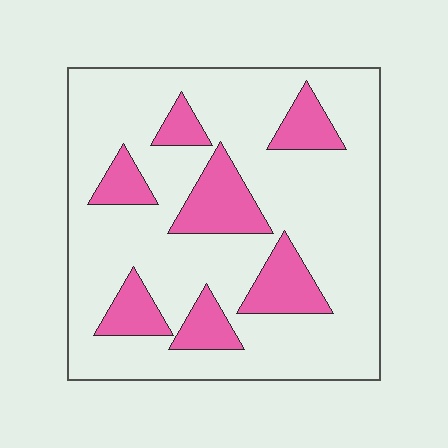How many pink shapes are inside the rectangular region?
7.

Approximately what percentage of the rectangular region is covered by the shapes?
Approximately 20%.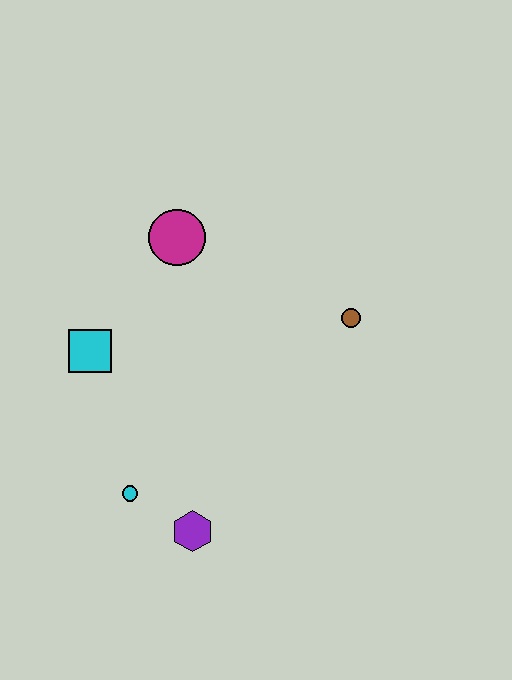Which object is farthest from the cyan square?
The brown circle is farthest from the cyan square.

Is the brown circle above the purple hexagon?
Yes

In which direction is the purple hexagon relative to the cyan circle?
The purple hexagon is to the right of the cyan circle.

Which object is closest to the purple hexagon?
The cyan circle is closest to the purple hexagon.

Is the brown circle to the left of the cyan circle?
No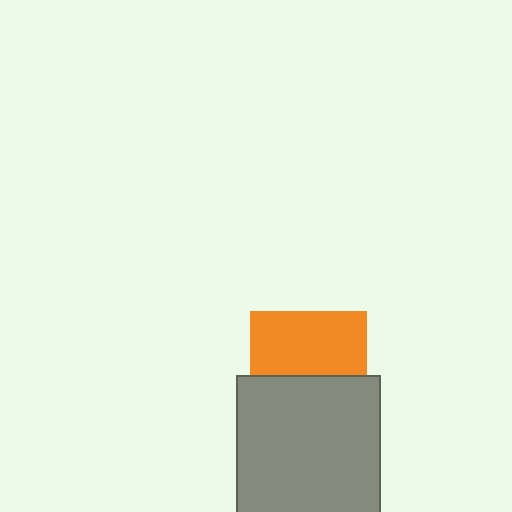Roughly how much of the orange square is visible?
About half of it is visible (roughly 55%).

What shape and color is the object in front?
The object in front is a gray square.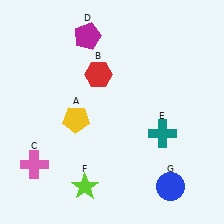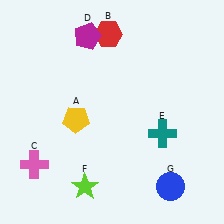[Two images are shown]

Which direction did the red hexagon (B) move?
The red hexagon (B) moved up.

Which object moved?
The red hexagon (B) moved up.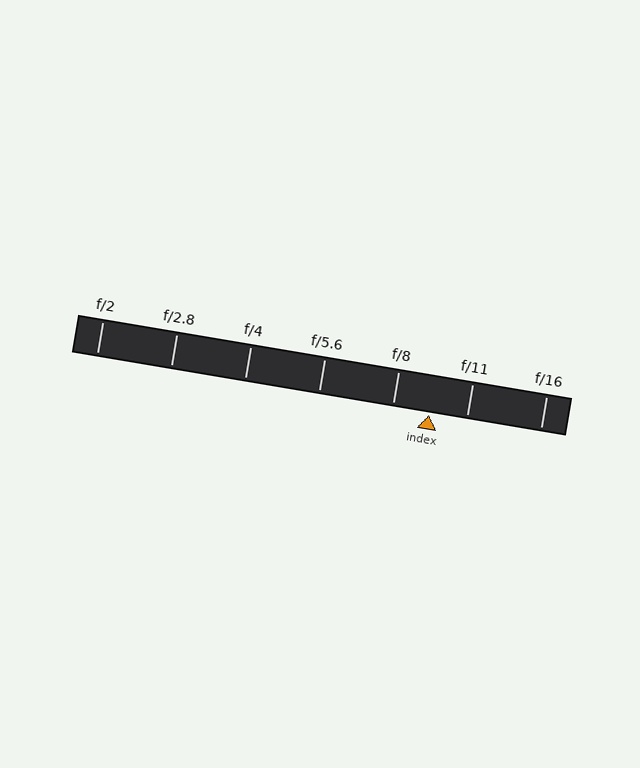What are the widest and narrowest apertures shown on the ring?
The widest aperture shown is f/2 and the narrowest is f/16.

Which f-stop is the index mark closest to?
The index mark is closest to f/8.